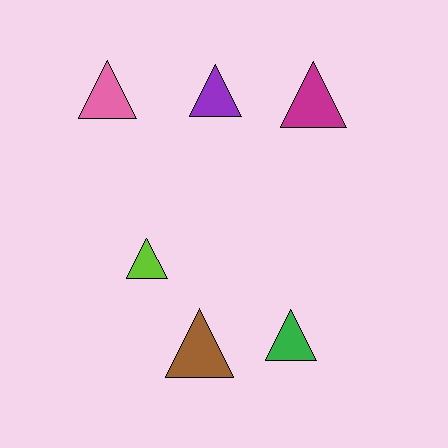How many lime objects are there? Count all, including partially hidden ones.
There is 1 lime object.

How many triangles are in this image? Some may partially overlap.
There are 6 triangles.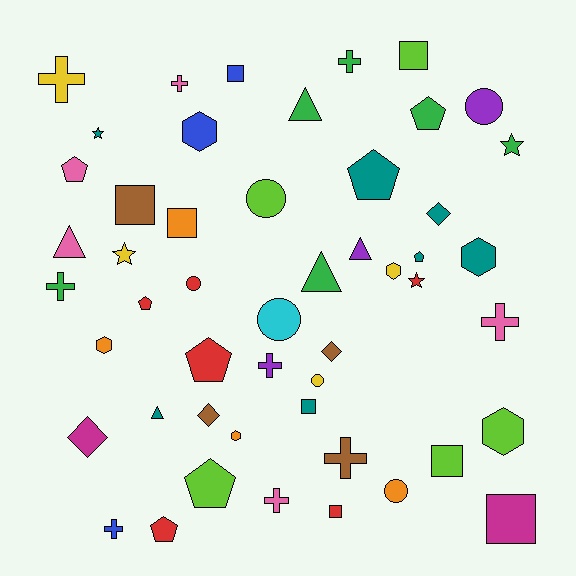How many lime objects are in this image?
There are 5 lime objects.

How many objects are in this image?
There are 50 objects.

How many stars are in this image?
There are 4 stars.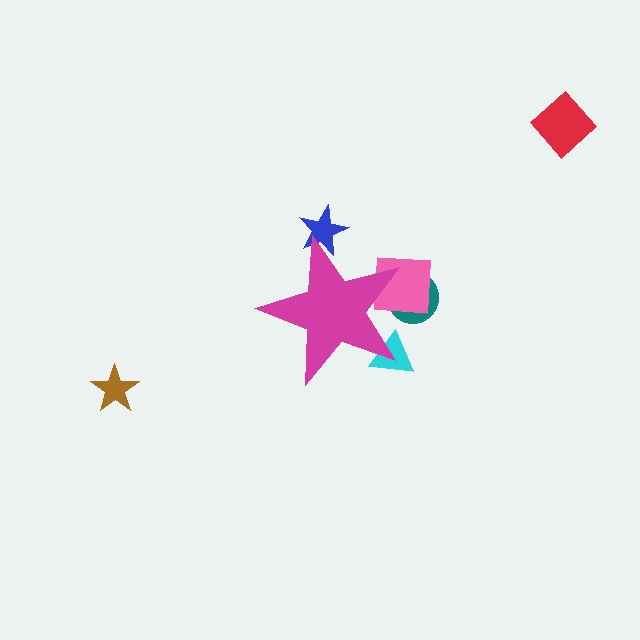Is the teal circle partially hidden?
Yes, the teal circle is partially hidden behind the magenta star.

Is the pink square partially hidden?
Yes, the pink square is partially hidden behind the magenta star.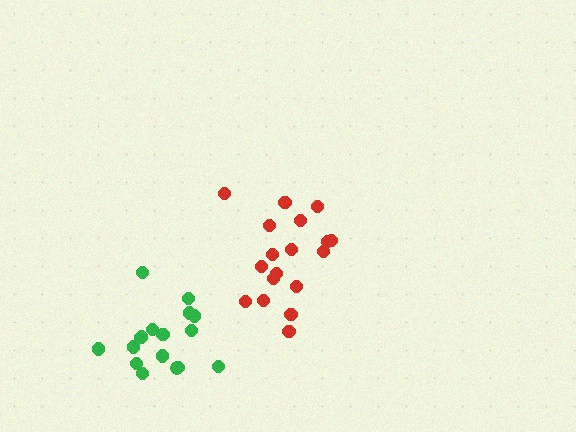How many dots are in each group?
Group 1: 18 dots, Group 2: 17 dots (35 total).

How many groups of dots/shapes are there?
There are 2 groups.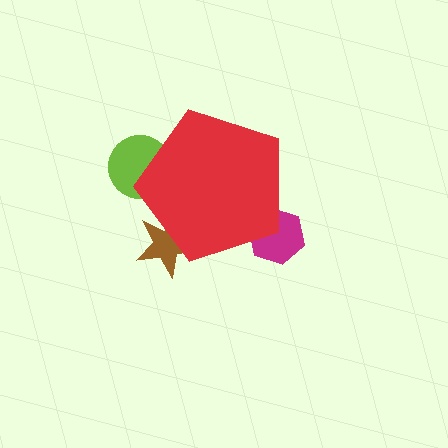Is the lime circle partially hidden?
Yes, the lime circle is partially hidden behind the red pentagon.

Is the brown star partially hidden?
Yes, the brown star is partially hidden behind the red pentagon.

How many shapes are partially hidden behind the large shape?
3 shapes are partially hidden.